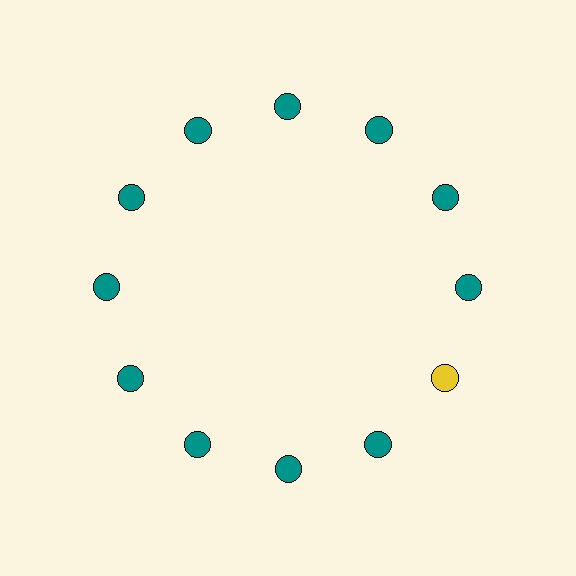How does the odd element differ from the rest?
It has a different color: yellow instead of teal.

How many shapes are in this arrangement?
There are 12 shapes arranged in a ring pattern.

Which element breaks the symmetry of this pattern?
The yellow circle at roughly the 4 o'clock position breaks the symmetry. All other shapes are teal circles.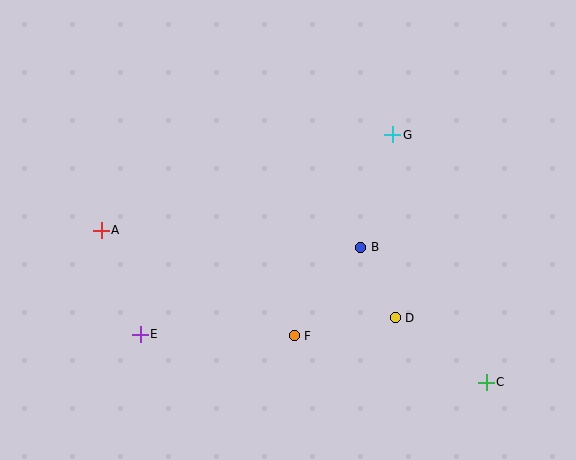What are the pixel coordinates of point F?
Point F is at (294, 336).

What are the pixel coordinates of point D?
Point D is at (395, 318).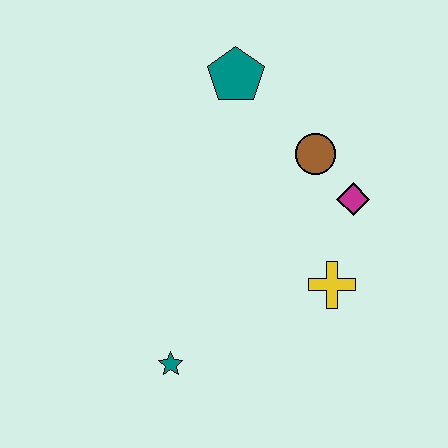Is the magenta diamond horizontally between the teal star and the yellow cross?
No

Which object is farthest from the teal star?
The teal pentagon is farthest from the teal star.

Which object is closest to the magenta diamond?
The brown circle is closest to the magenta diamond.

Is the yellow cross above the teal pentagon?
No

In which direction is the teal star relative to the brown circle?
The teal star is below the brown circle.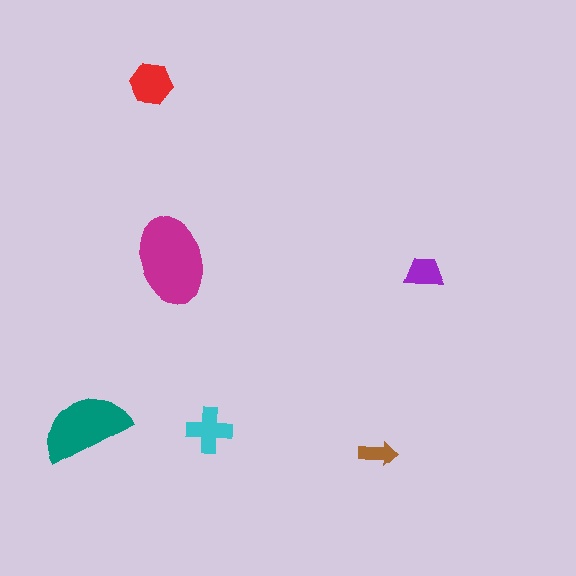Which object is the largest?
The magenta ellipse.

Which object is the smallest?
The brown arrow.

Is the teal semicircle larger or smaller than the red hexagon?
Larger.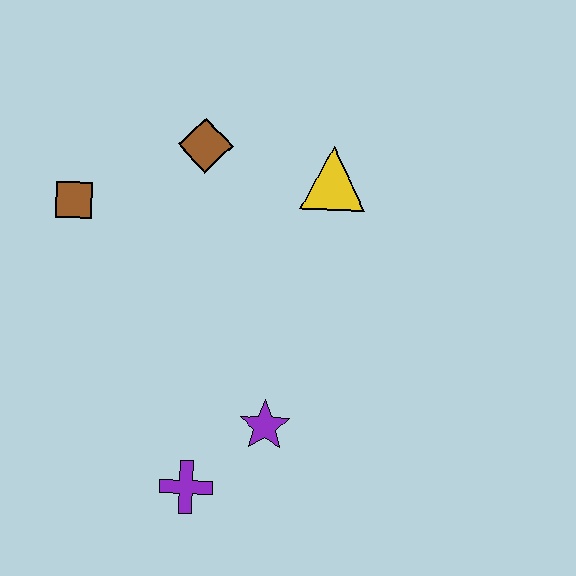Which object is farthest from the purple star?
The brown square is farthest from the purple star.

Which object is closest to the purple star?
The purple cross is closest to the purple star.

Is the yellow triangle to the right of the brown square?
Yes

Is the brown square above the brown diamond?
No